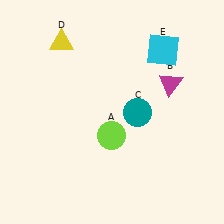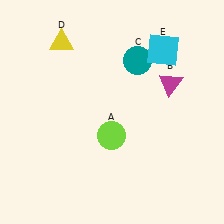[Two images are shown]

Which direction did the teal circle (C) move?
The teal circle (C) moved up.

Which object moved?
The teal circle (C) moved up.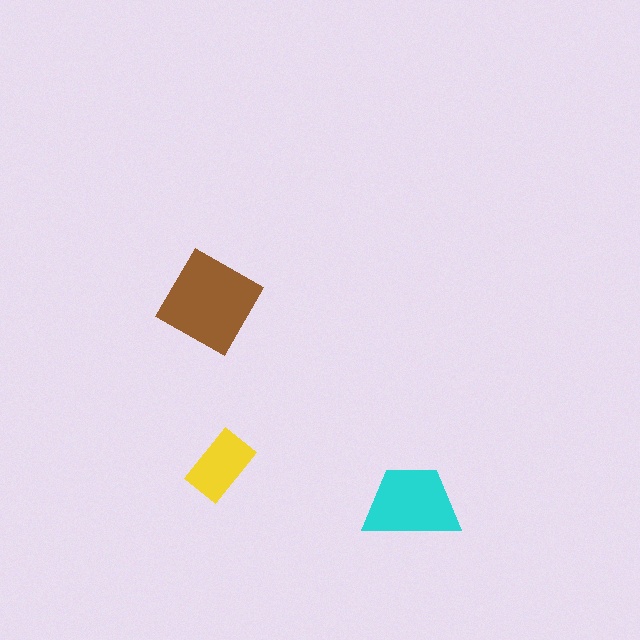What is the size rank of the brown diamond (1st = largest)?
1st.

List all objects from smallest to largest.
The yellow rectangle, the cyan trapezoid, the brown diamond.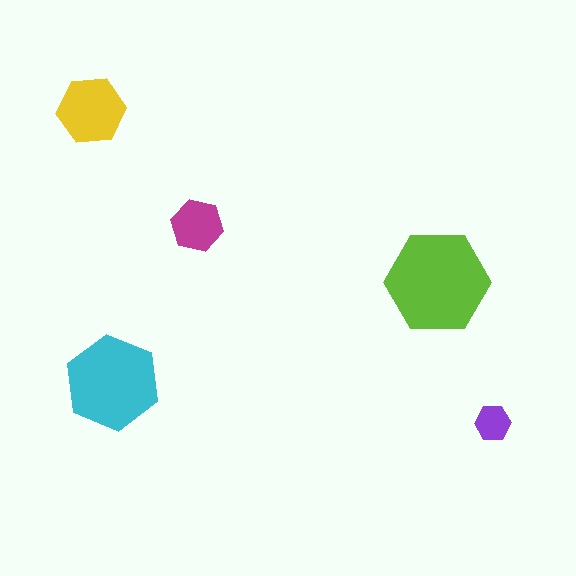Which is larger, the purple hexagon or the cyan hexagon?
The cyan one.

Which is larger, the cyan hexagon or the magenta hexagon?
The cyan one.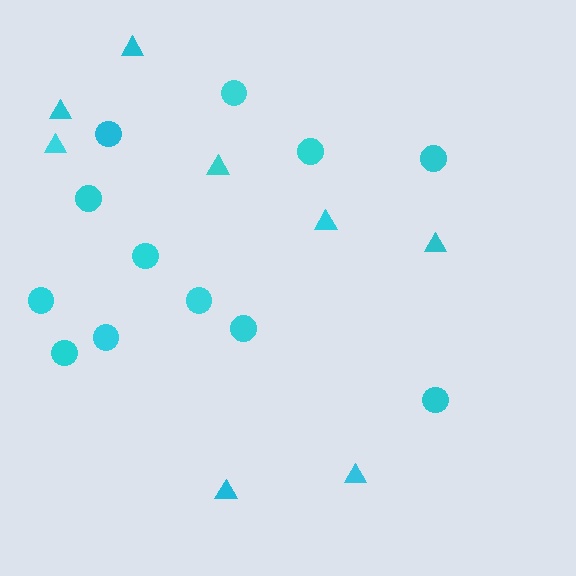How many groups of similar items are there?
There are 2 groups: one group of triangles (8) and one group of circles (12).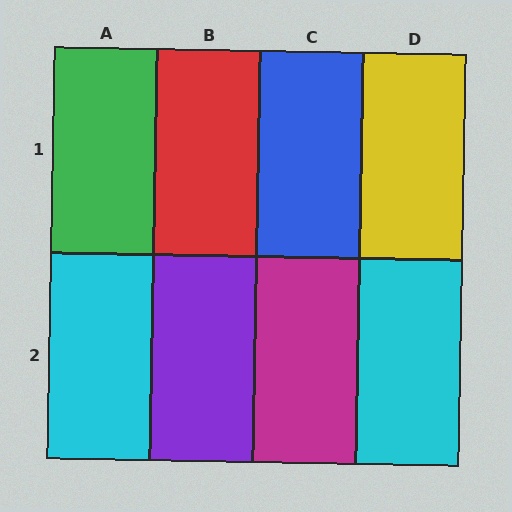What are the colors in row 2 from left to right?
Cyan, purple, magenta, cyan.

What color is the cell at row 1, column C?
Blue.